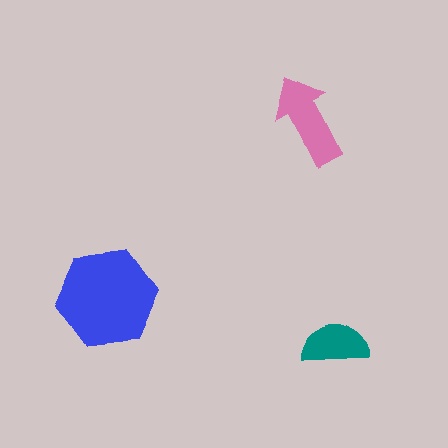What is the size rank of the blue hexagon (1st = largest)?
1st.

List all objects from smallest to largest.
The teal semicircle, the pink arrow, the blue hexagon.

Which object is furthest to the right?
The teal semicircle is rightmost.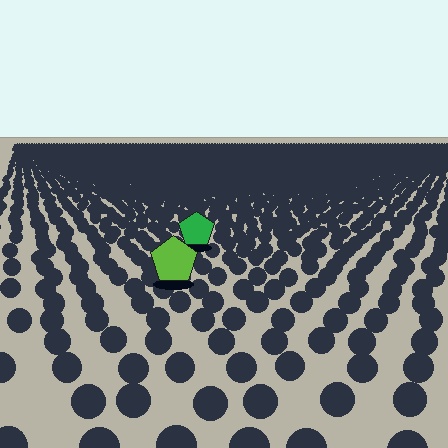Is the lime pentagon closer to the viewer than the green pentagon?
Yes. The lime pentagon is closer — you can tell from the texture gradient: the ground texture is coarser near it.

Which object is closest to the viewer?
The lime pentagon is closest. The texture marks near it are larger and more spread out.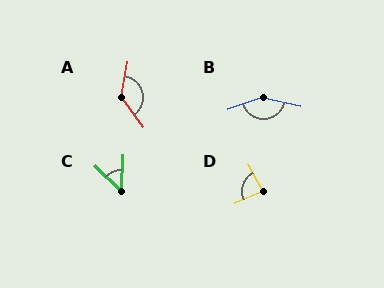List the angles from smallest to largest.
C (48°), D (84°), A (134°), B (147°).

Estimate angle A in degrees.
Approximately 134 degrees.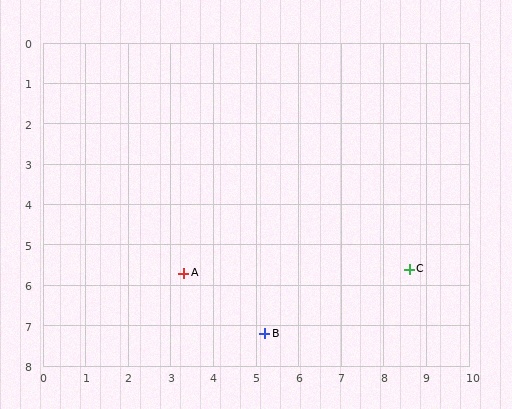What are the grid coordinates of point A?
Point A is at approximately (3.3, 5.7).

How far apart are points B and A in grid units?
Points B and A are about 2.4 grid units apart.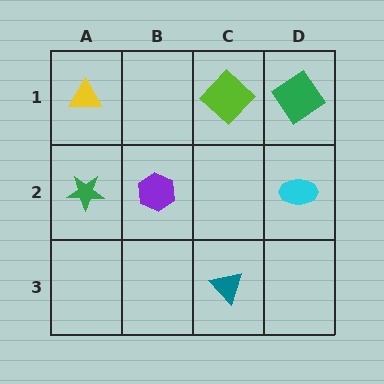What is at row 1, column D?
A green diamond.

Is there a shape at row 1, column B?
No, that cell is empty.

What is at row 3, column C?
A teal triangle.